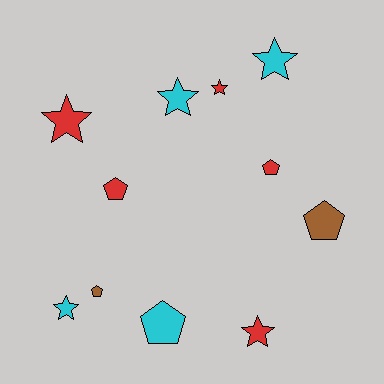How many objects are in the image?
There are 11 objects.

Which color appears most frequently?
Red, with 5 objects.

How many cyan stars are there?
There are 3 cyan stars.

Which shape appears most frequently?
Star, with 6 objects.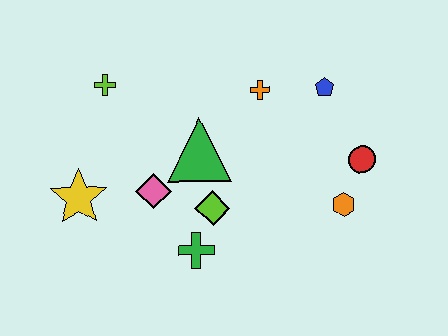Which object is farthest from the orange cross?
The yellow star is farthest from the orange cross.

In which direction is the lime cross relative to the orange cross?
The lime cross is to the left of the orange cross.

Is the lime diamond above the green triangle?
No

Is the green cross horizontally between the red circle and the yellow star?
Yes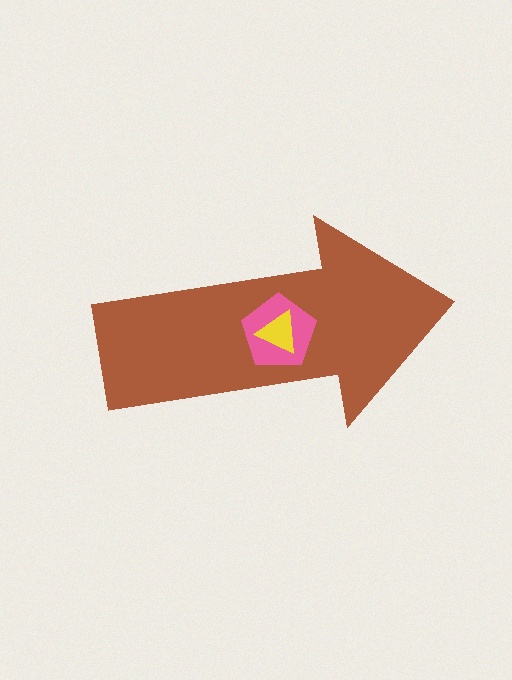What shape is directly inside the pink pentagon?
The yellow triangle.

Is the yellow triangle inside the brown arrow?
Yes.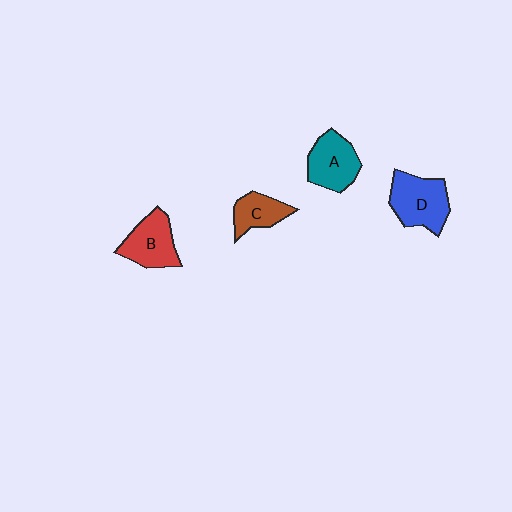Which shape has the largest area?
Shape D (blue).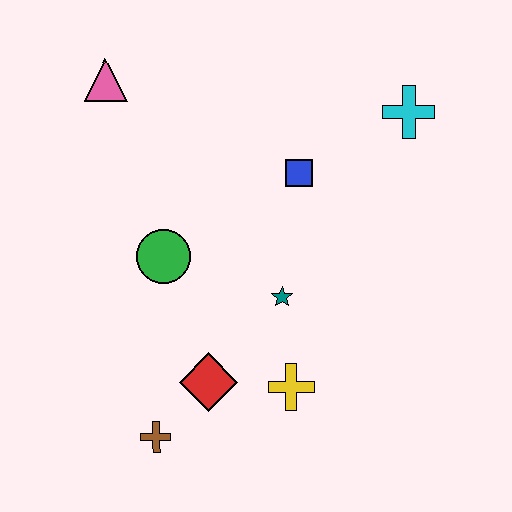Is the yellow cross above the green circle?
No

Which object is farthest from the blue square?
The brown cross is farthest from the blue square.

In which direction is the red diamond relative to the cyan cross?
The red diamond is below the cyan cross.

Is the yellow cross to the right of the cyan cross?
No